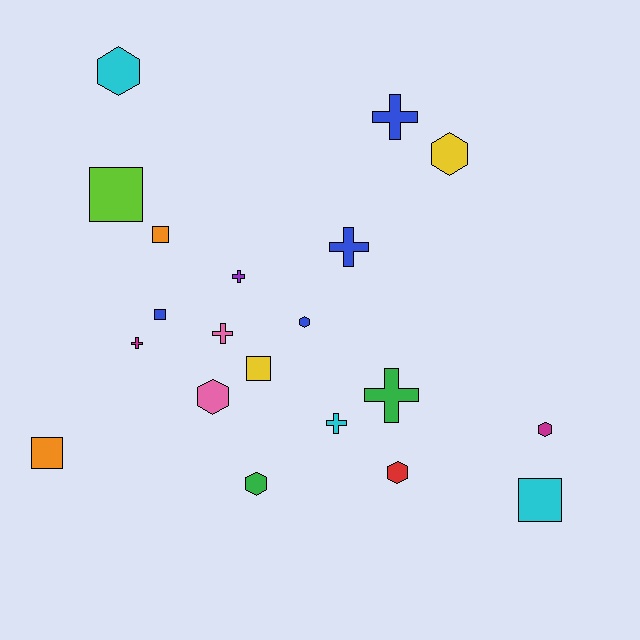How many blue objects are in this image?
There are 4 blue objects.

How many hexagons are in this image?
There are 7 hexagons.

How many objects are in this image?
There are 20 objects.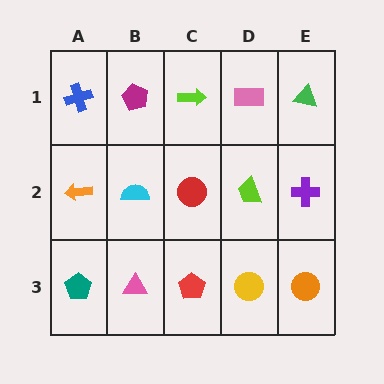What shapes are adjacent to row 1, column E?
A purple cross (row 2, column E), a pink rectangle (row 1, column D).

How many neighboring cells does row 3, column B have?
3.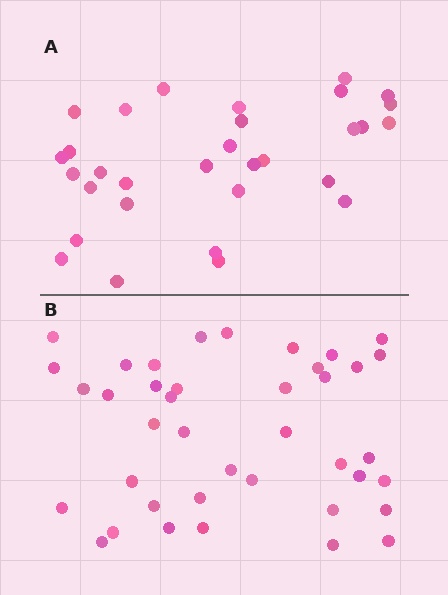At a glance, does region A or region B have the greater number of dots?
Region B (the bottom region) has more dots.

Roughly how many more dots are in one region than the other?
Region B has roughly 8 or so more dots than region A.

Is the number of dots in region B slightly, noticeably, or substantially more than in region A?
Region B has noticeably more, but not dramatically so. The ratio is roughly 1.3 to 1.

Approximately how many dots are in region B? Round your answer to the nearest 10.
About 40 dots.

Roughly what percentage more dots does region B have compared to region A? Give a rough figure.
About 30% more.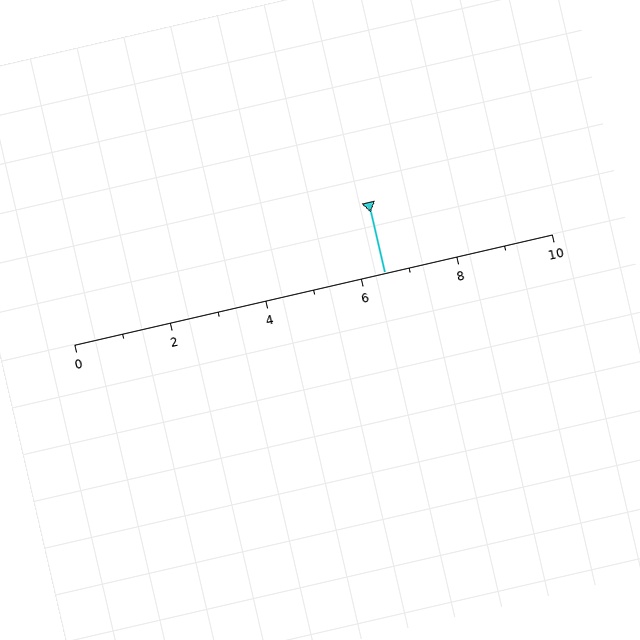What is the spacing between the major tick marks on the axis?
The major ticks are spaced 2 apart.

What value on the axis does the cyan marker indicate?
The marker indicates approximately 6.5.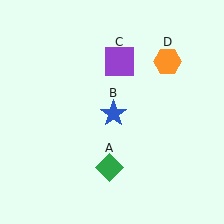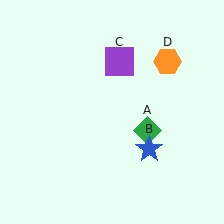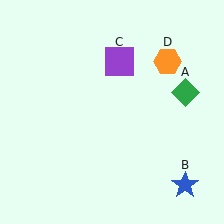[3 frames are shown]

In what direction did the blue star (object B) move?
The blue star (object B) moved down and to the right.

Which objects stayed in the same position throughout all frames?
Purple square (object C) and orange hexagon (object D) remained stationary.